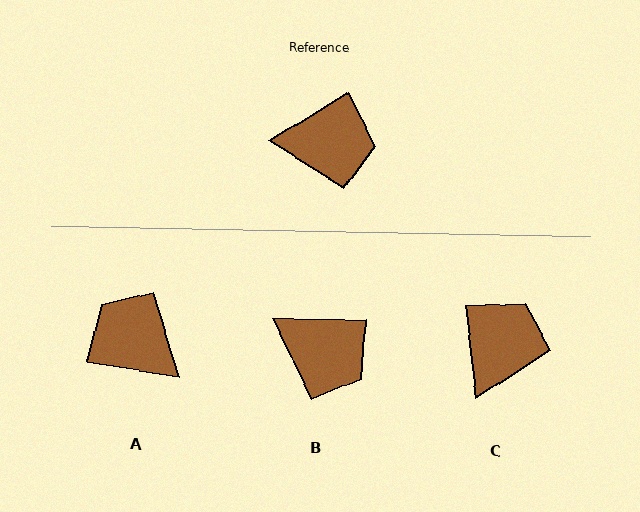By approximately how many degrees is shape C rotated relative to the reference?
Approximately 65 degrees counter-clockwise.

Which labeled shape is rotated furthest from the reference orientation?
A, about 139 degrees away.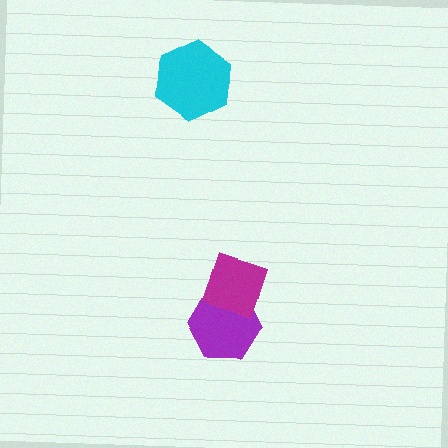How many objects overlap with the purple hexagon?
1 object overlaps with the purple hexagon.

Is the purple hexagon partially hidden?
Yes, it is partially covered by another shape.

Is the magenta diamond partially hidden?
No, no other shape covers it.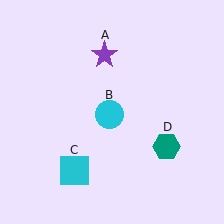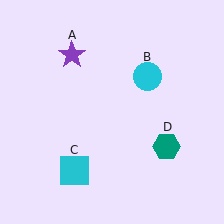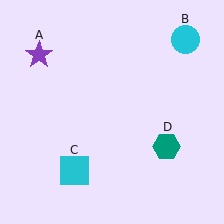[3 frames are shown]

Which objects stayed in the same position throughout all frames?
Cyan square (object C) and teal hexagon (object D) remained stationary.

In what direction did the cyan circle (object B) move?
The cyan circle (object B) moved up and to the right.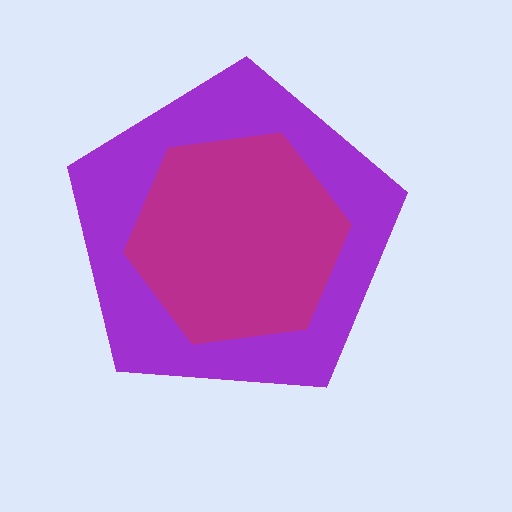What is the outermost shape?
The purple pentagon.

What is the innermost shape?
The magenta hexagon.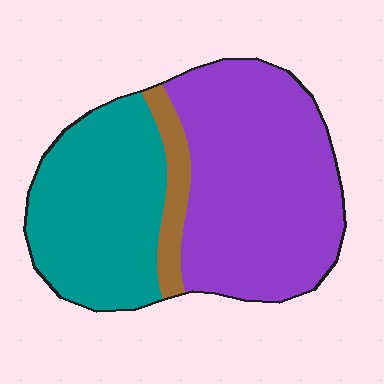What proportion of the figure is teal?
Teal covers 38% of the figure.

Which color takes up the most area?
Purple, at roughly 55%.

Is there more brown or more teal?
Teal.